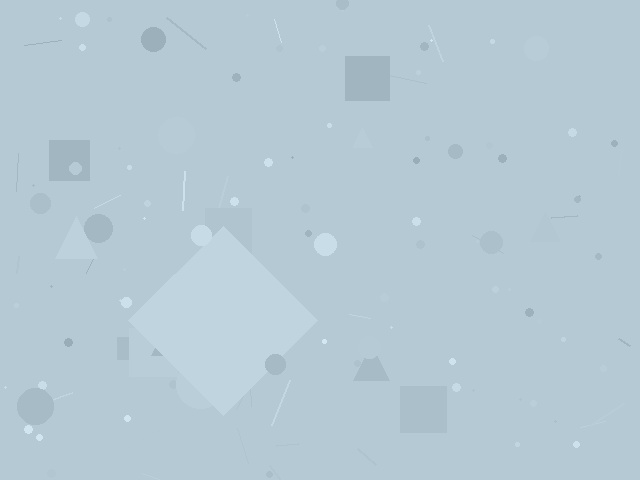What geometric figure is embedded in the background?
A diamond is embedded in the background.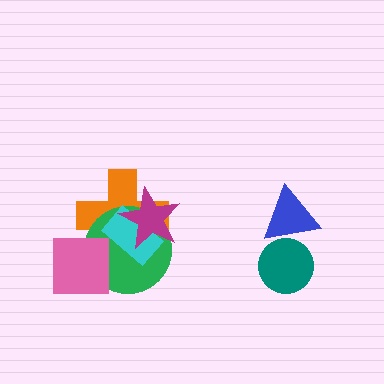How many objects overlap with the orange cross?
4 objects overlap with the orange cross.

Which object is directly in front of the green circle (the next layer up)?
The pink square is directly in front of the green circle.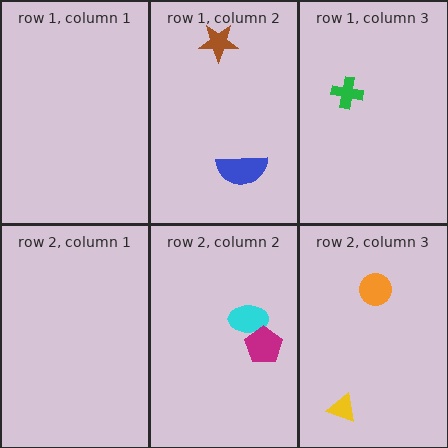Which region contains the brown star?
The row 1, column 2 region.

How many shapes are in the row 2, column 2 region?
2.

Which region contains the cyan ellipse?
The row 2, column 2 region.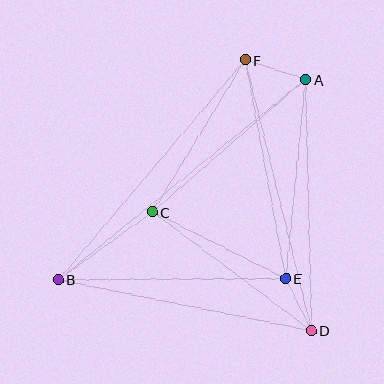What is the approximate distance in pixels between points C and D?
The distance between C and D is approximately 198 pixels.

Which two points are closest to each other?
Points D and E are closest to each other.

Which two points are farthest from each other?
Points A and B are farthest from each other.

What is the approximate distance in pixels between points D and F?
The distance between D and F is approximately 279 pixels.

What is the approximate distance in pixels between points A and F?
The distance between A and F is approximately 64 pixels.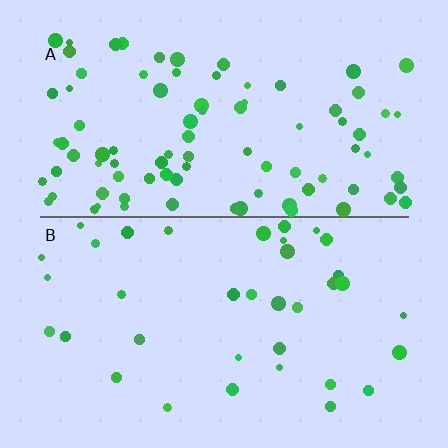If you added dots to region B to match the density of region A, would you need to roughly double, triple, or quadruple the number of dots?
Approximately double.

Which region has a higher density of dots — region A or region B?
A (the top).